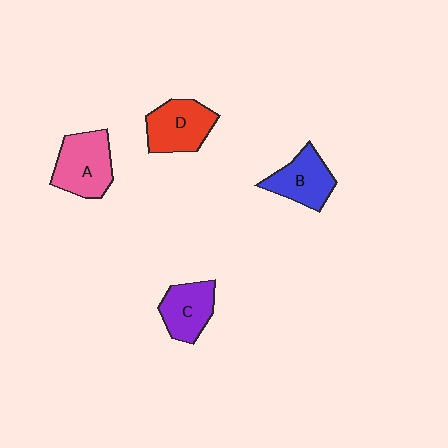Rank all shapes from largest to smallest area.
From largest to smallest: A (pink), D (red), B (blue), C (purple).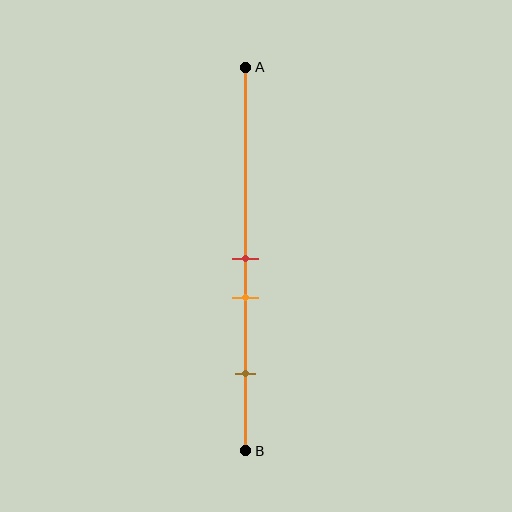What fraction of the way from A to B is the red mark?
The red mark is approximately 50% (0.5) of the way from A to B.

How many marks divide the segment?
There are 3 marks dividing the segment.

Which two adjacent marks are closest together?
The red and orange marks are the closest adjacent pair.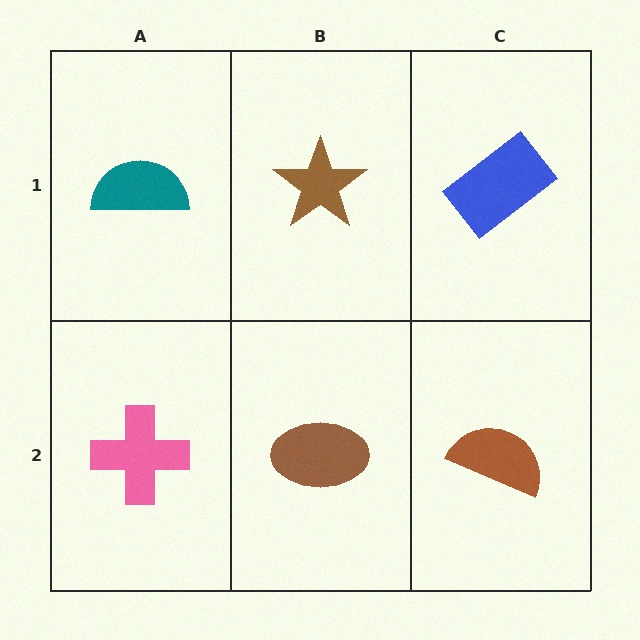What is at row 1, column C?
A blue rectangle.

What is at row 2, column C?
A brown semicircle.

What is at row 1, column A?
A teal semicircle.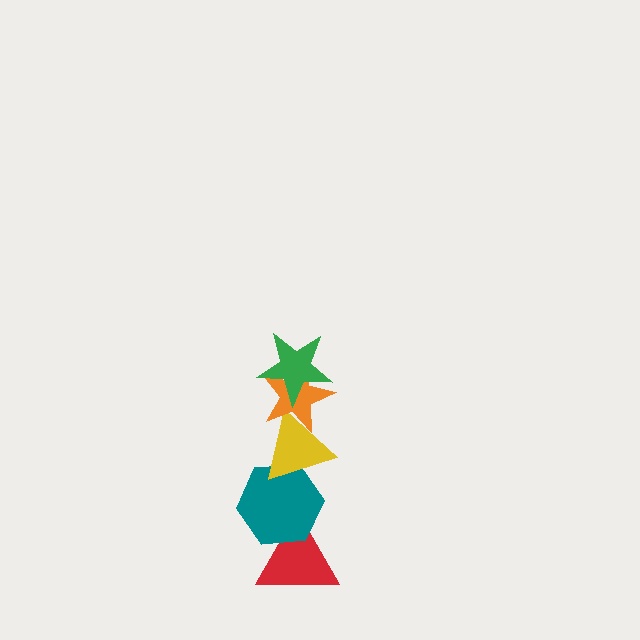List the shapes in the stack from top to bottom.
From top to bottom: the green star, the orange star, the yellow triangle, the teal hexagon, the red triangle.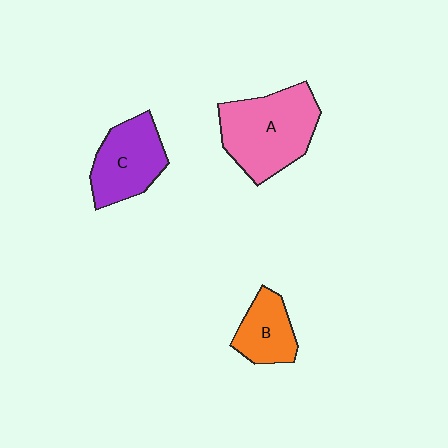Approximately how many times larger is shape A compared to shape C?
Approximately 1.4 times.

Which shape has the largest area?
Shape A (pink).